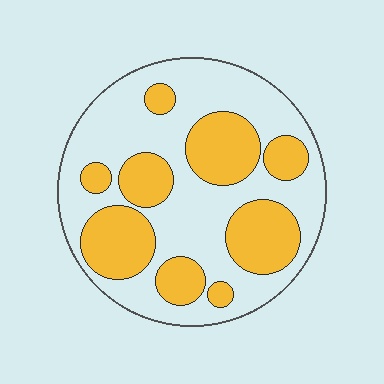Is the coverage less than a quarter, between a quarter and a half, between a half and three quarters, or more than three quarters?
Between a quarter and a half.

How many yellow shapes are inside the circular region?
9.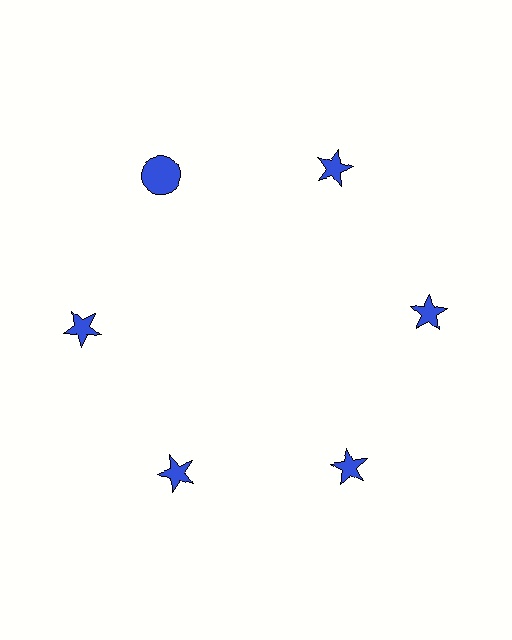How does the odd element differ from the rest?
It has a different shape: circle instead of star.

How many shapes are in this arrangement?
There are 6 shapes arranged in a ring pattern.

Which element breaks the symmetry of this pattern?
The blue circle at roughly the 11 o'clock position breaks the symmetry. All other shapes are blue stars.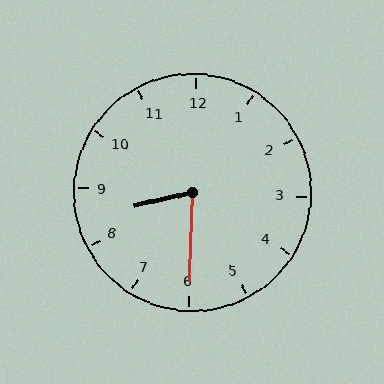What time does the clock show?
8:30.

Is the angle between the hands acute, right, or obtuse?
It is acute.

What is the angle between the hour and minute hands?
Approximately 75 degrees.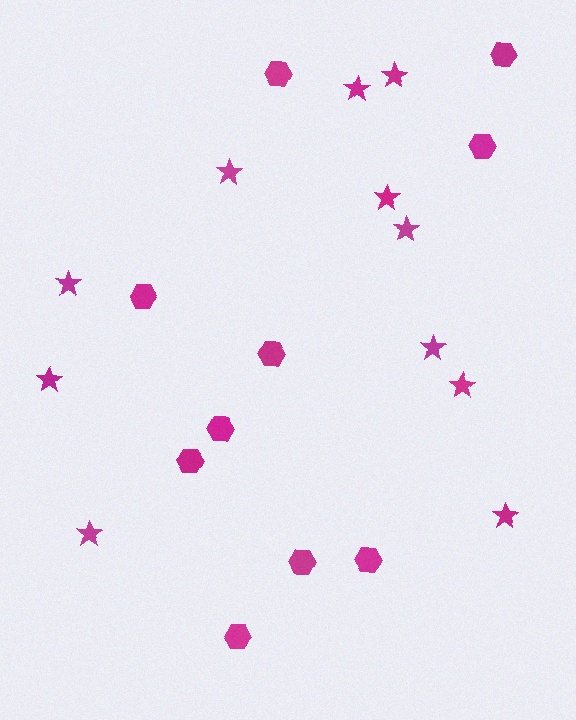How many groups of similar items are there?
There are 2 groups: one group of hexagons (10) and one group of stars (11).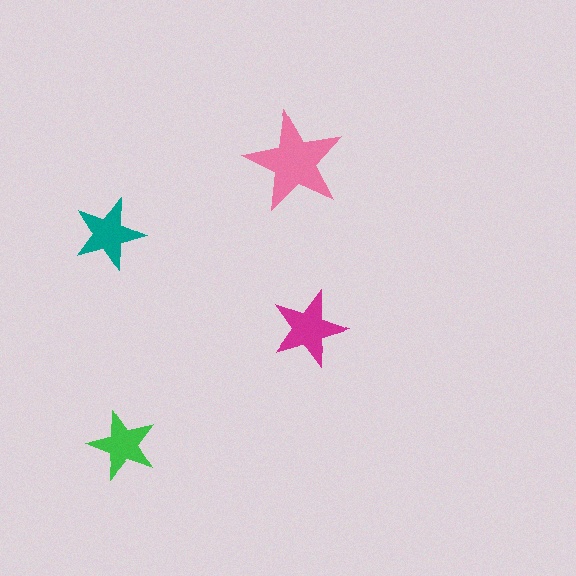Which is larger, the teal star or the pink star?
The pink one.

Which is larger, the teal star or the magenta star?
The magenta one.